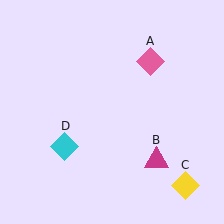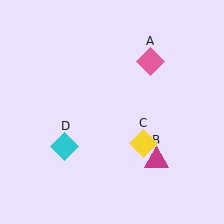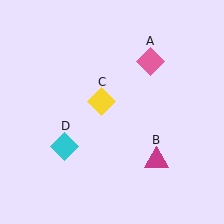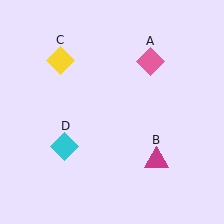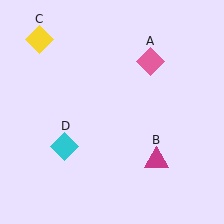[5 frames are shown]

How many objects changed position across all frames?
1 object changed position: yellow diamond (object C).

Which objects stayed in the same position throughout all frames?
Pink diamond (object A) and magenta triangle (object B) and cyan diamond (object D) remained stationary.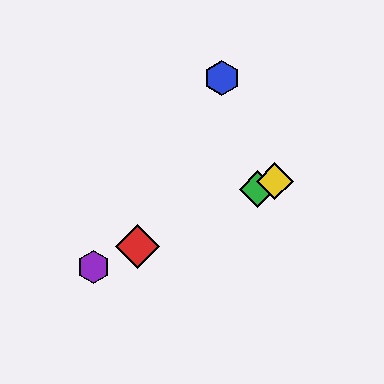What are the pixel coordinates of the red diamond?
The red diamond is at (138, 246).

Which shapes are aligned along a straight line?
The red diamond, the green diamond, the yellow diamond, the purple hexagon are aligned along a straight line.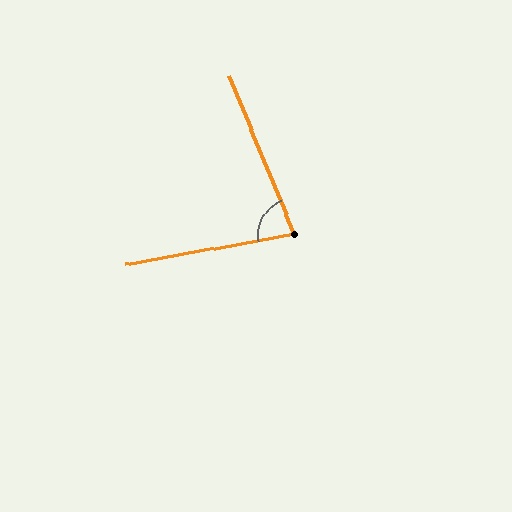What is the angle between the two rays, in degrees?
Approximately 78 degrees.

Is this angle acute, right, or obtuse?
It is acute.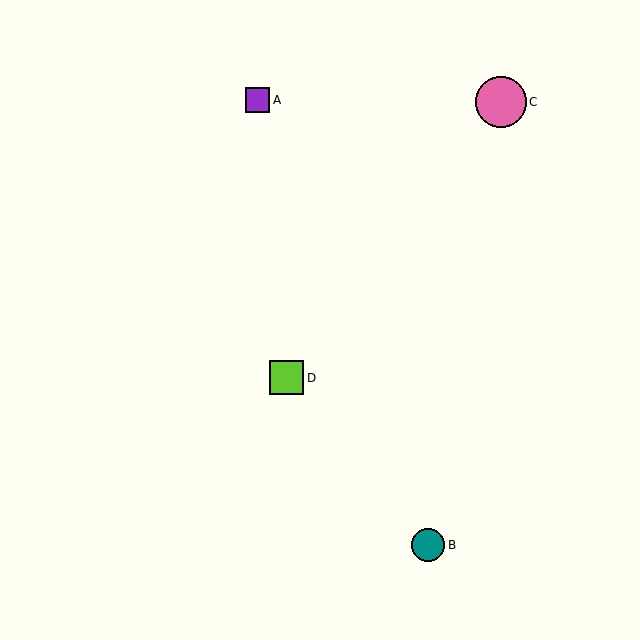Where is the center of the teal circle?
The center of the teal circle is at (428, 545).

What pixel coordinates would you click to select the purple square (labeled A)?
Click at (257, 100) to select the purple square A.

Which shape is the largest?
The pink circle (labeled C) is the largest.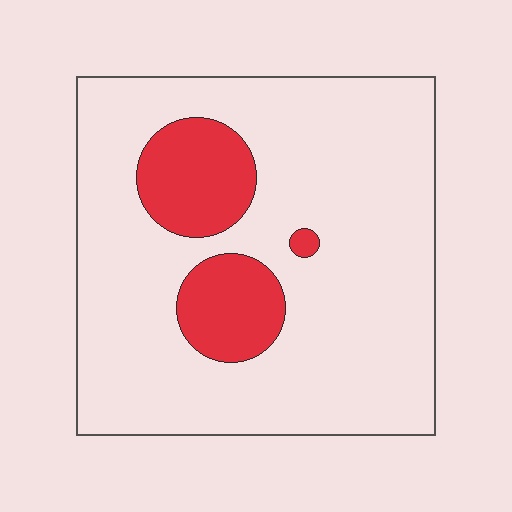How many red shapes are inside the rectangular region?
3.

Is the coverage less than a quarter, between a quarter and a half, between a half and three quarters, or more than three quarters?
Less than a quarter.